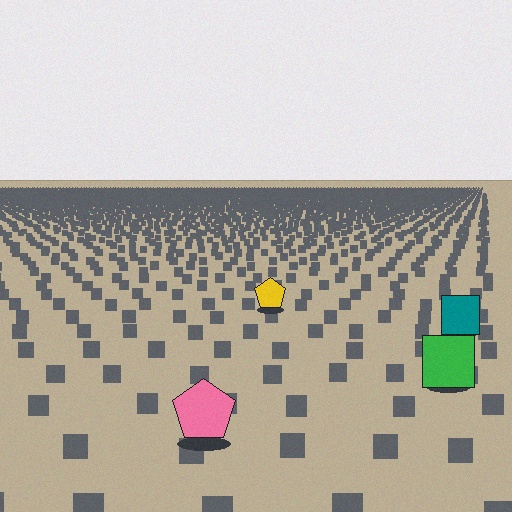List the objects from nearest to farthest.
From nearest to farthest: the pink pentagon, the green square, the teal square, the yellow pentagon.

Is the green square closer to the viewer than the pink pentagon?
No. The pink pentagon is closer — you can tell from the texture gradient: the ground texture is coarser near it.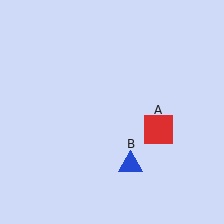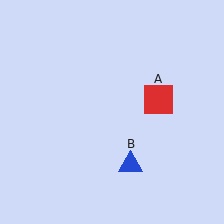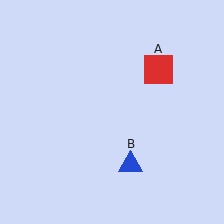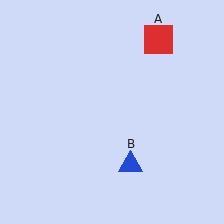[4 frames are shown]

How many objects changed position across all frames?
1 object changed position: red square (object A).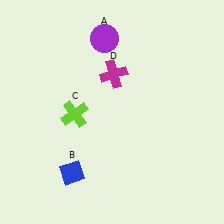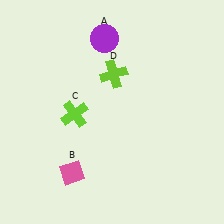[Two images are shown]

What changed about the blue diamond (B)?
In Image 1, B is blue. In Image 2, it changed to pink.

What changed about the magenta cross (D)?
In Image 1, D is magenta. In Image 2, it changed to lime.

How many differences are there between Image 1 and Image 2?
There are 2 differences between the two images.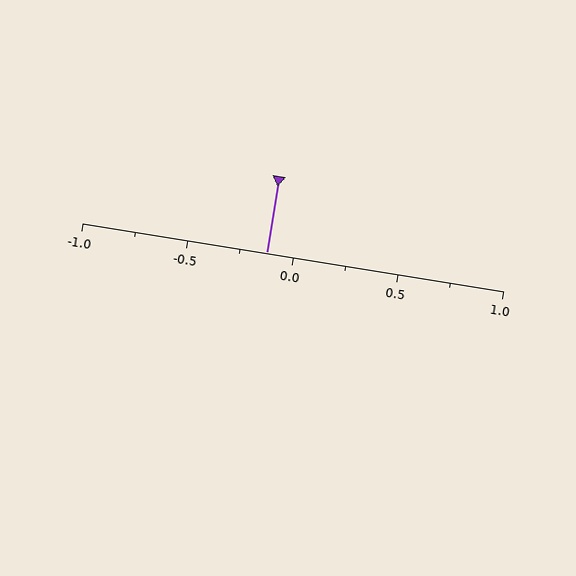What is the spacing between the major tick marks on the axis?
The major ticks are spaced 0.5 apart.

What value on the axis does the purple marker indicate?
The marker indicates approximately -0.12.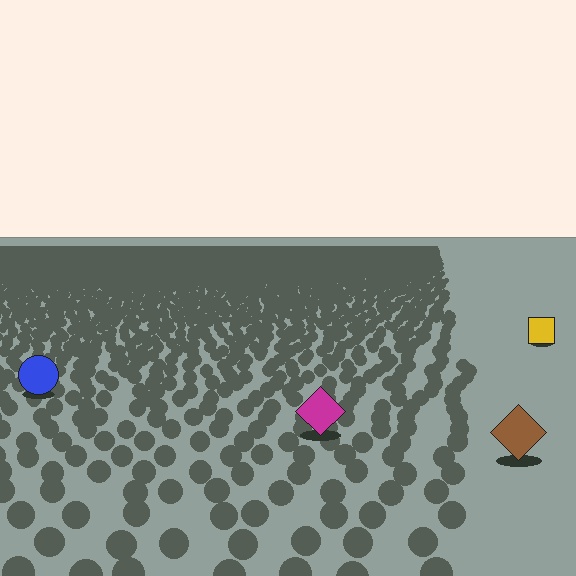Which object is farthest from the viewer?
The yellow square is farthest from the viewer. It appears smaller and the ground texture around it is denser.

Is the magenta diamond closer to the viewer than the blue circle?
Yes. The magenta diamond is closer — you can tell from the texture gradient: the ground texture is coarser near it.